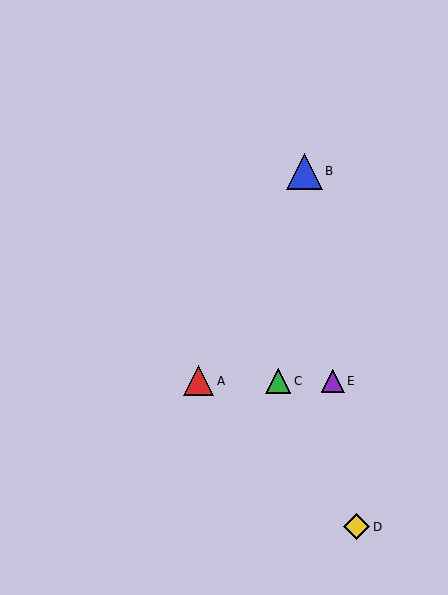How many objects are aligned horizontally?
3 objects (A, C, E) are aligned horizontally.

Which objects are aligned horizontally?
Objects A, C, E are aligned horizontally.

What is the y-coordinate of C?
Object C is at y≈381.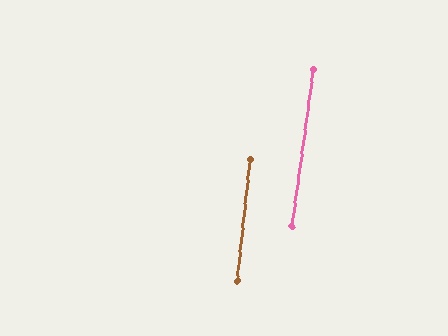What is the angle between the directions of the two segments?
Approximately 2 degrees.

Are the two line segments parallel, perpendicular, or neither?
Parallel — their directions differ by only 1.8°.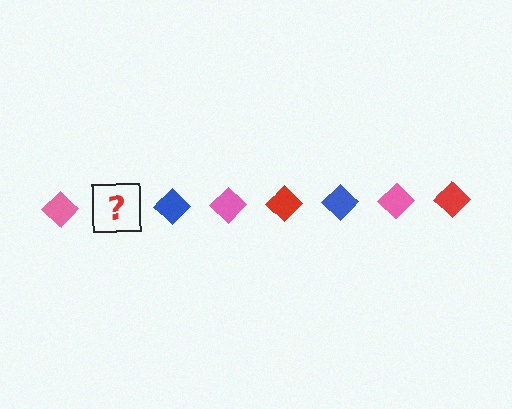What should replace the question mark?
The question mark should be replaced with a red diamond.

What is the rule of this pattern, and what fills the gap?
The rule is that the pattern cycles through pink, red, blue diamonds. The gap should be filled with a red diamond.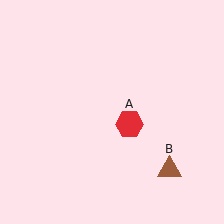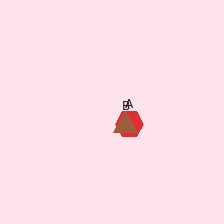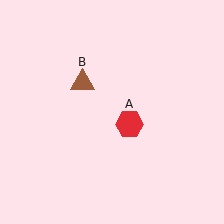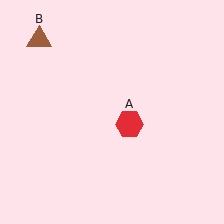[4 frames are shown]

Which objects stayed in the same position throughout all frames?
Red hexagon (object A) remained stationary.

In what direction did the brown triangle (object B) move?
The brown triangle (object B) moved up and to the left.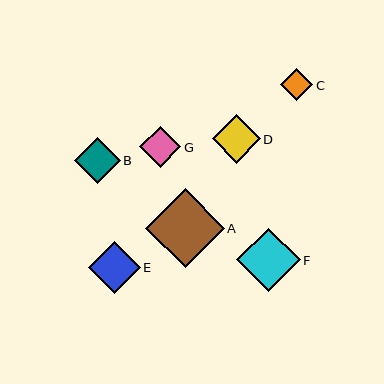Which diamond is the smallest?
Diamond C is the smallest with a size of approximately 32 pixels.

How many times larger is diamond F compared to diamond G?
Diamond F is approximately 1.5 times the size of diamond G.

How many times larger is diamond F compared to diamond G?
Diamond F is approximately 1.5 times the size of diamond G.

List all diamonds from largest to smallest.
From largest to smallest: A, F, E, D, B, G, C.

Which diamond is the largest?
Diamond A is the largest with a size of approximately 79 pixels.